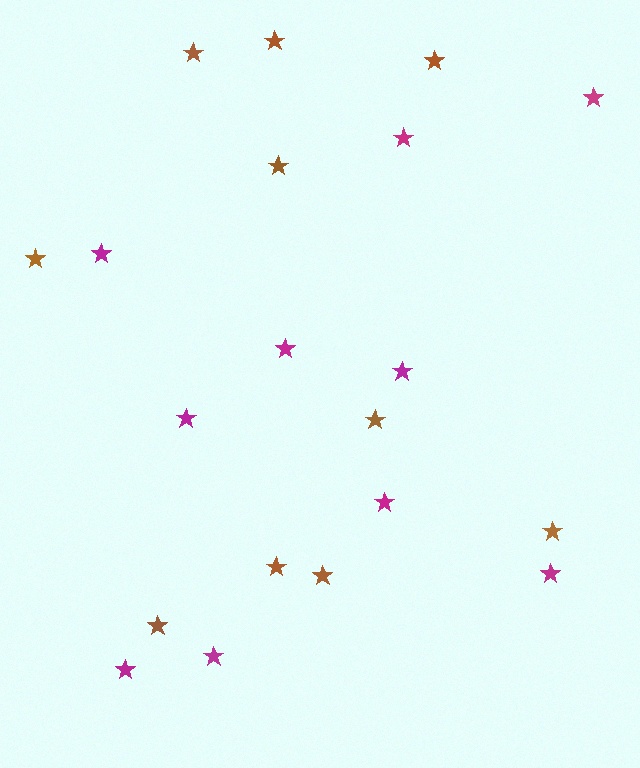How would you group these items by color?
There are 2 groups: one group of magenta stars (10) and one group of brown stars (10).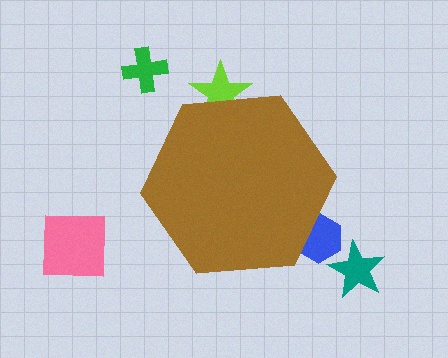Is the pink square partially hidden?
No, the pink square is fully visible.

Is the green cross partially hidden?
No, the green cross is fully visible.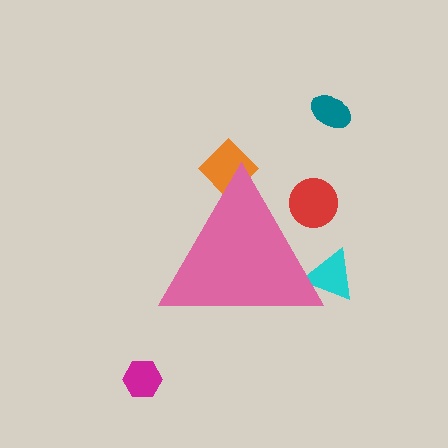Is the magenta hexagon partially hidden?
No, the magenta hexagon is fully visible.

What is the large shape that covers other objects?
A pink triangle.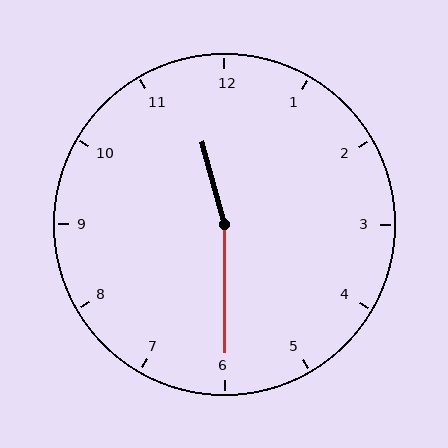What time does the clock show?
11:30.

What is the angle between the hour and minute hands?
Approximately 165 degrees.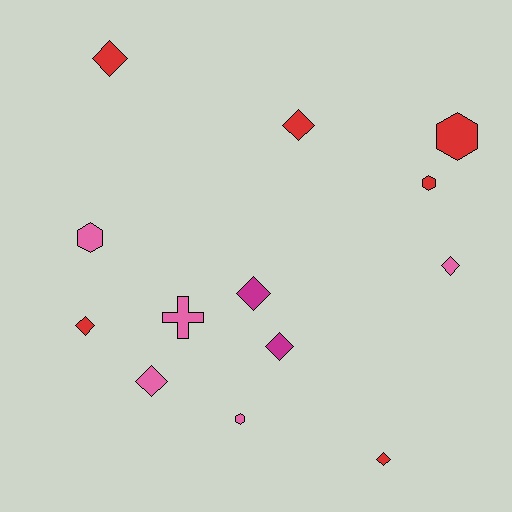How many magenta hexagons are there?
There are no magenta hexagons.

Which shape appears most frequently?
Diamond, with 8 objects.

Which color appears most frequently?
Red, with 6 objects.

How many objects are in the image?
There are 13 objects.